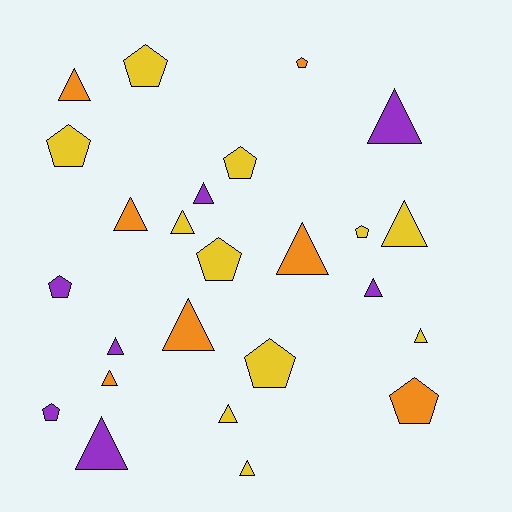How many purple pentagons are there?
There are 2 purple pentagons.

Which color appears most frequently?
Yellow, with 11 objects.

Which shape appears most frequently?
Triangle, with 15 objects.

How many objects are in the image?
There are 25 objects.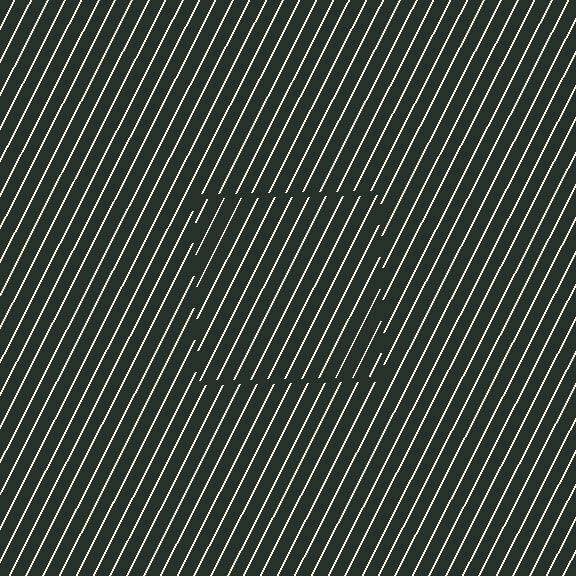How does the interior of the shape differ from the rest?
The interior of the shape contains the same grating, shifted by half a period — the contour is defined by the phase discontinuity where line-ends from the inner and outer gratings abut.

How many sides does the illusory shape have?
4 sides — the line-ends trace a square.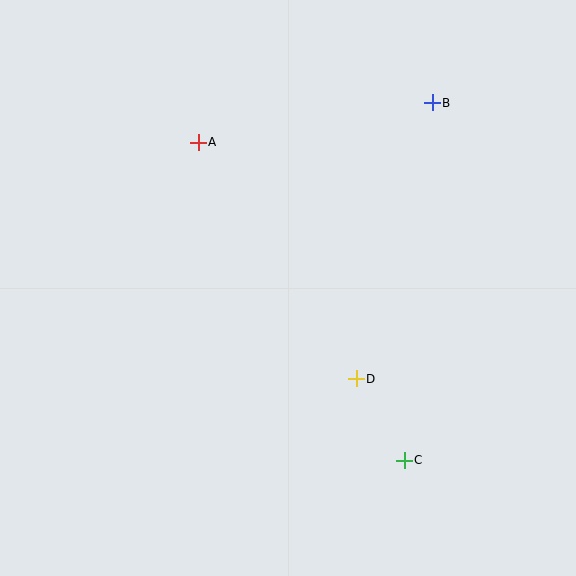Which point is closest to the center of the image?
Point D at (356, 379) is closest to the center.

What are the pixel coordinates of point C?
Point C is at (404, 460).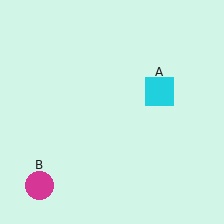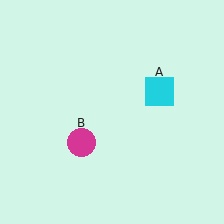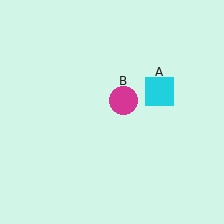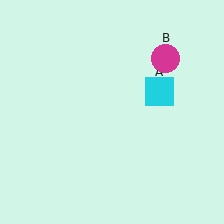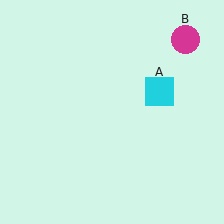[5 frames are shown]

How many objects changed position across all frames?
1 object changed position: magenta circle (object B).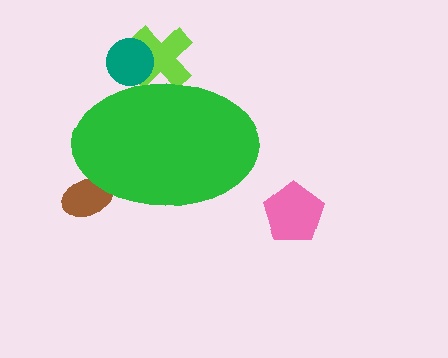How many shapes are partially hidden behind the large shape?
3 shapes are partially hidden.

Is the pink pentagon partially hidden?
No, the pink pentagon is fully visible.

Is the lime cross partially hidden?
Yes, the lime cross is partially hidden behind the green ellipse.